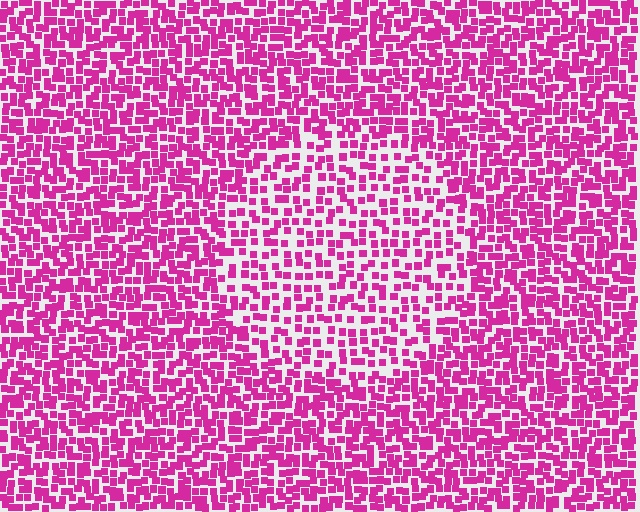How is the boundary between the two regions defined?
The boundary is defined by a change in element density (approximately 1.7x ratio). All elements are the same color, size, and shape.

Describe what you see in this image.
The image contains small magenta elements arranged at two different densities. A circle-shaped region is visible where the elements are less densely packed than the surrounding area.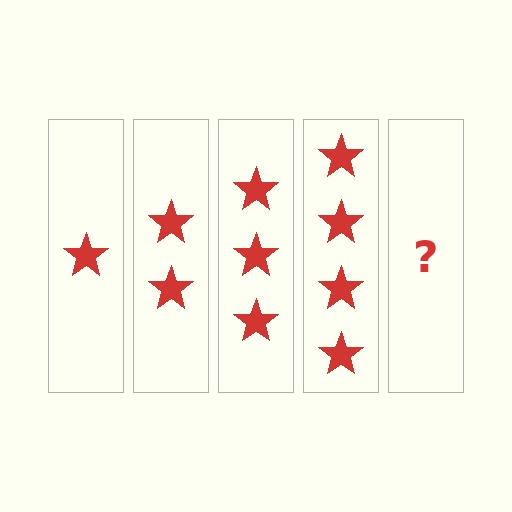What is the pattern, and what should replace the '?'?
The pattern is that each step adds one more star. The '?' should be 5 stars.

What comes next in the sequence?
The next element should be 5 stars.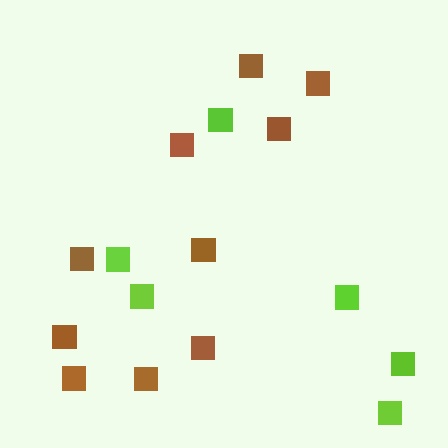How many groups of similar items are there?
There are 2 groups: one group of brown squares (10) and one group of lime squares (6).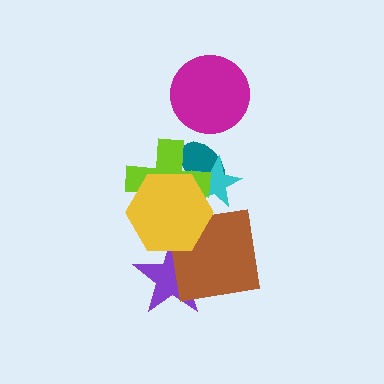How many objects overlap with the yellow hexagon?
5 objects overlap with the yellow hexagon.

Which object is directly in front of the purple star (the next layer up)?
The brown square is directly in front of the purple star.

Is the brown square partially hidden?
Yes, it is partially covered by another shape.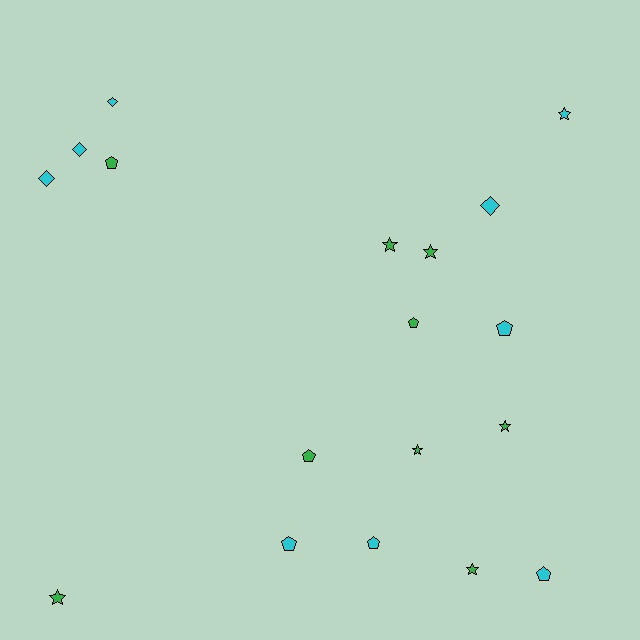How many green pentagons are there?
There are 3 green pentagons.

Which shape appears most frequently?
Star, with 7 objects.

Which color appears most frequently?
Cyan, with 9 objects.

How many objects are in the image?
There are 18 objects.